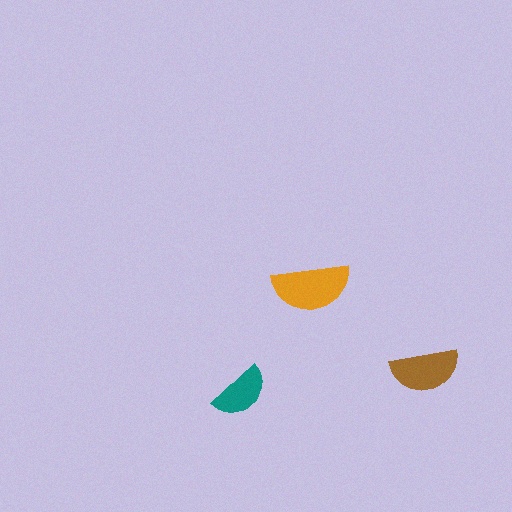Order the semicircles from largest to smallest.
the orange one, the brown one, the teal one.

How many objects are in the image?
There are 3 objects in the image.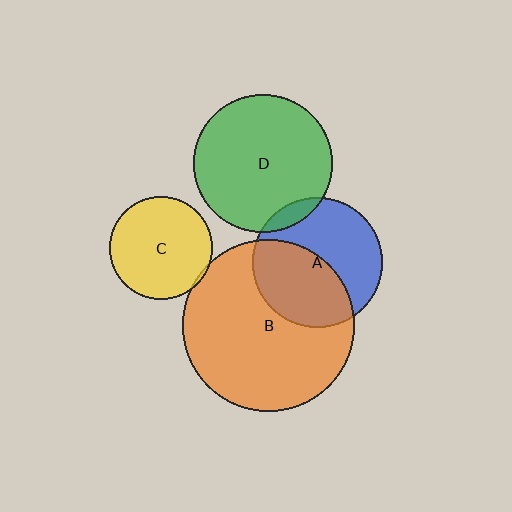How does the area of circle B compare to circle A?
Approximately 1.7 times.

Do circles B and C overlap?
Yes.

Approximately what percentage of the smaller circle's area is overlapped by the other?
Approximately 5%.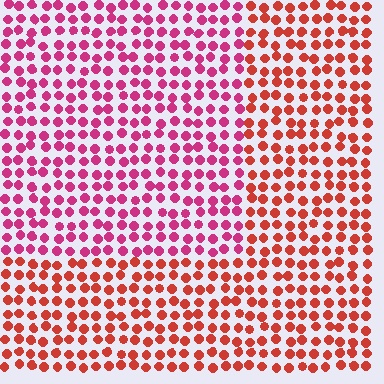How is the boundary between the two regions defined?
The boundary is defined purely by a slight shift in hue (about 36 degrees). Spacing, size, and orientation are identical on both sides.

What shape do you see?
I see a rectangle.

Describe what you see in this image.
The image is filled with small red elements in a uniform arrangement. A rectangle-shaped region is visible where the elements are tinted to a slightly different hue, forming a subtle color boundary.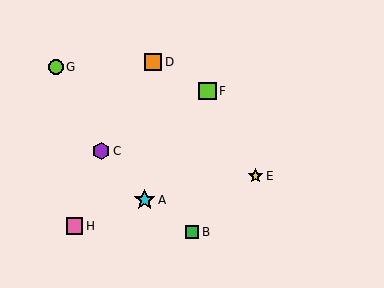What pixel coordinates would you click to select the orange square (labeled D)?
Click at (153, 62) to select the orange square D.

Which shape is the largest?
The cyan star (labeled A) is the largest.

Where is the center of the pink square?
The center of the pink square is at (75, 226).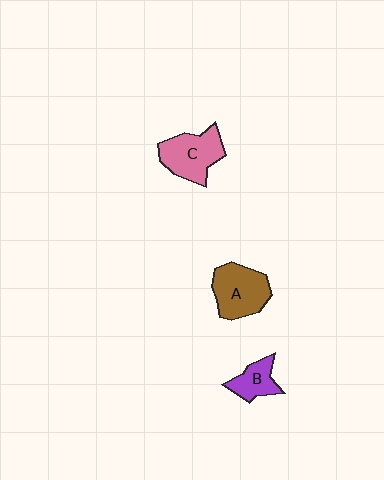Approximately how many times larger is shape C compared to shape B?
Approximately 1.7 times.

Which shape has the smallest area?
Shape B (purple).